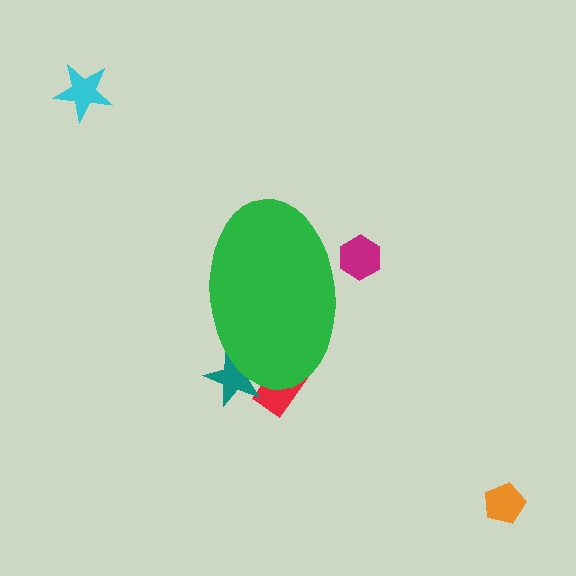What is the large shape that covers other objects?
A green ellipse.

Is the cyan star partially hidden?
No, the cyan star is fully visible.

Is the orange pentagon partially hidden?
No, the orange pentagon is fully visible.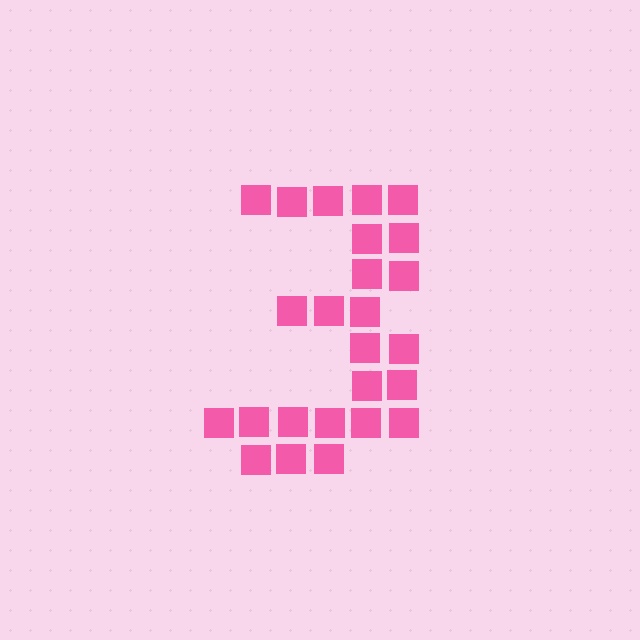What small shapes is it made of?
It is made of small squares.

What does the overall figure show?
The overall figure shows the digit 3.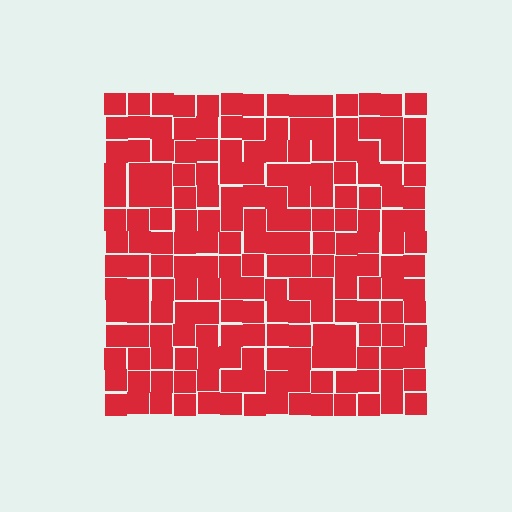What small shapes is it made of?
It is made of small squares.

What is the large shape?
The large shape is a square.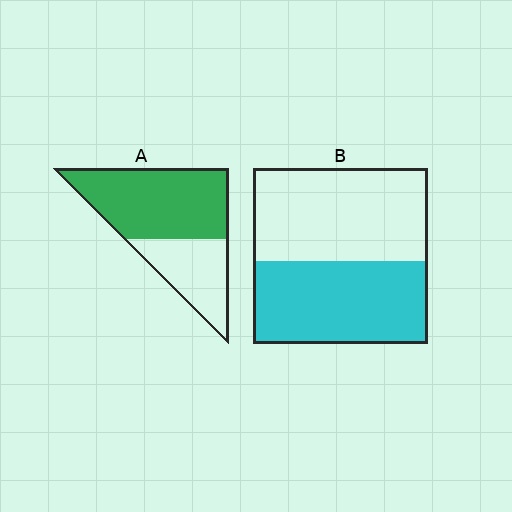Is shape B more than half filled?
Roughly half.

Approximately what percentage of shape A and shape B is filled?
A is approximately 65% and B is approximately 45%.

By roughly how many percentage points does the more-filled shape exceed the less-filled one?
By roughly 15 percentage points (A over B).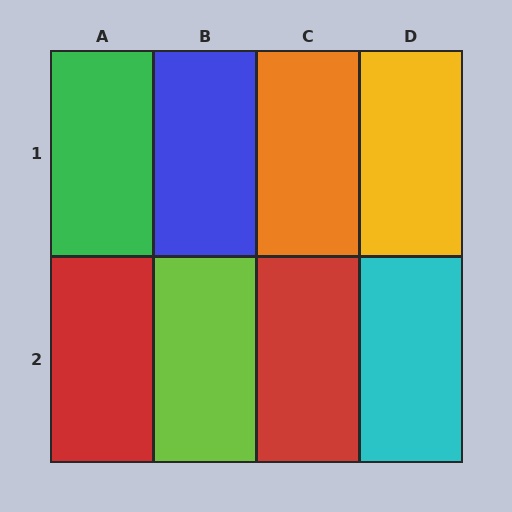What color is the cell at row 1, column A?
Green.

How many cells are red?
2 cells are red.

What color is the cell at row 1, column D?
Yellow.